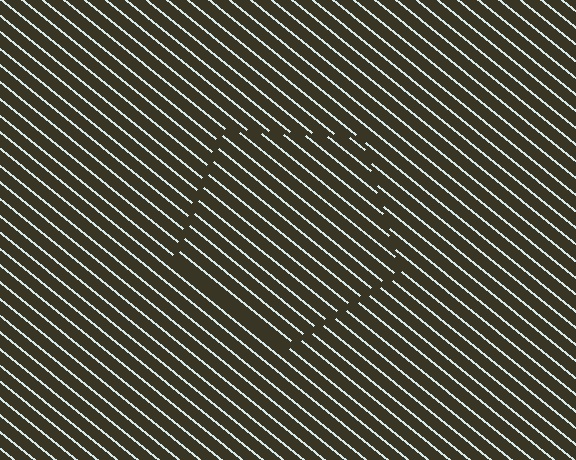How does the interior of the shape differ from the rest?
The interior of the shape contains the same grating, shifted by half a period — the contour is defined by the phase discontinuity where line-ends from the inner and outer gratings abut.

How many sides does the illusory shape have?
5 sides — the line-ends trace a pentagon.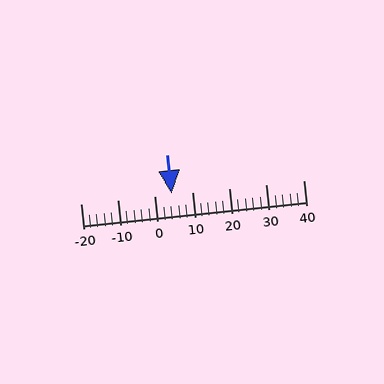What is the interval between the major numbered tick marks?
The major tick marks are spaced 10 units apart.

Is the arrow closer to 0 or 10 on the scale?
The arrow is closer to 0.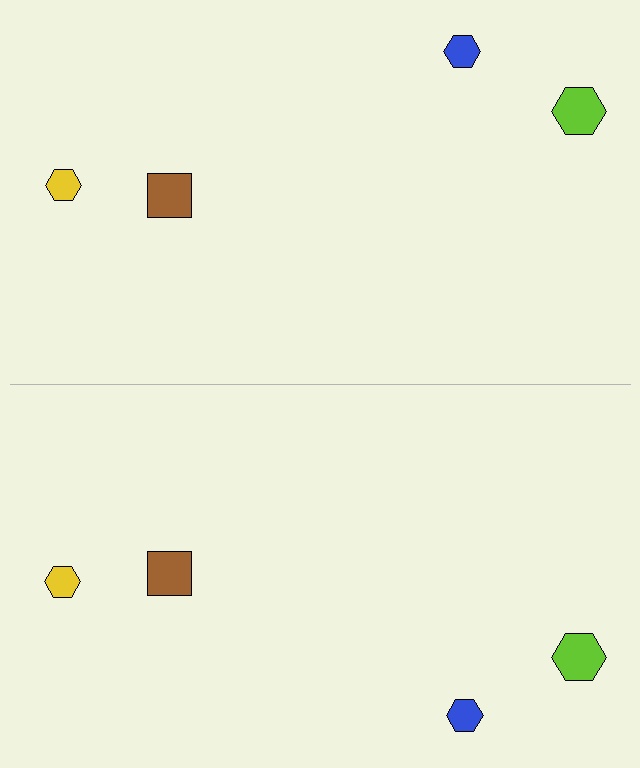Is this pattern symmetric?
Yes, this pattern has bilateral (reflection) symmetry.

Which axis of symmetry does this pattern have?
The pattern has a horizontal axis of symmetry running through the center of the image.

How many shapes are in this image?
There are 8 shapes in this image.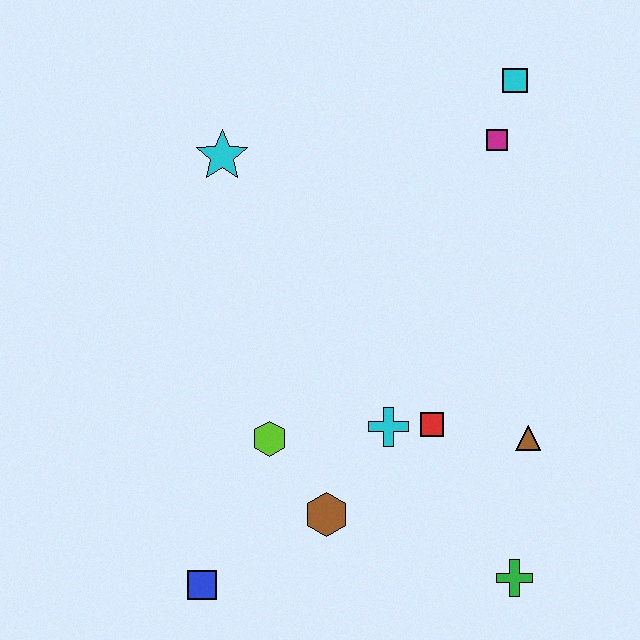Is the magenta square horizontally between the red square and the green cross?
Yes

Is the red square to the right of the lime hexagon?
Yes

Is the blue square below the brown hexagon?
Yes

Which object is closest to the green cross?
The brown triangle is closest to the green cross.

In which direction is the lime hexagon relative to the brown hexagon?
The lime hexagon is above the brown hexagon.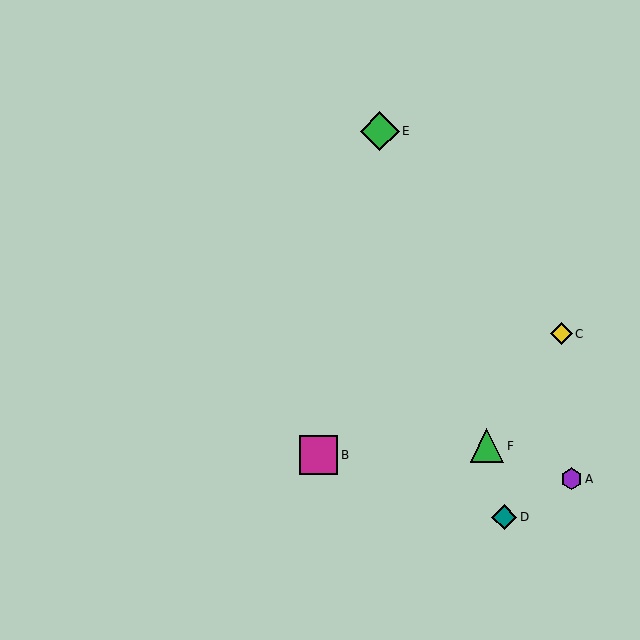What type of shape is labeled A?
Shape A is a purple hexagon.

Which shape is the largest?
The magenta square (labeled B) is the largest.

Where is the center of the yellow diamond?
The center of the yellow diamond is at (561, 334).